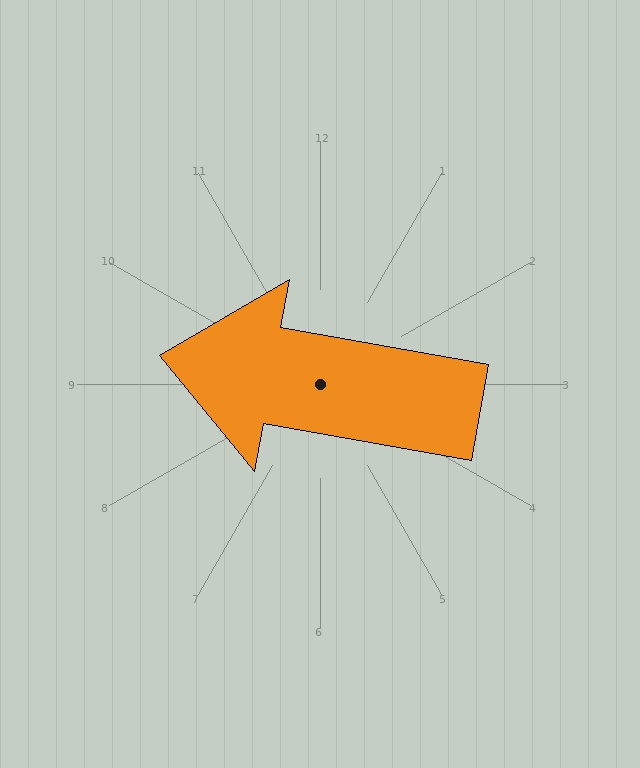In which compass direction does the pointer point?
West.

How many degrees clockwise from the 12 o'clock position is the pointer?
Approximately 280 degrees.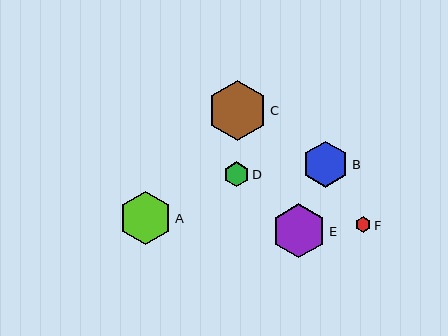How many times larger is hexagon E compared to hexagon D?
Hexagon E is approximately 2.2 times the size of hexagon D.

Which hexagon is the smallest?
Hexagon F is the smallest with a size of approximately 16 pixels.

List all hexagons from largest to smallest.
From largest to smallest: C, E, A, B, D, F.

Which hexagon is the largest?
Hexagon C is the largest with a size of approximately 60 pixels.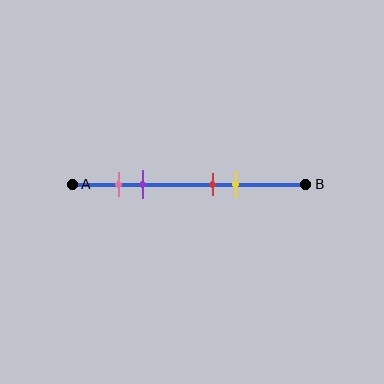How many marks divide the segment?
There are 4 marks dividing the segment.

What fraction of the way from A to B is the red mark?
The red mark is approximately 60% (0.6) of the way from A to B.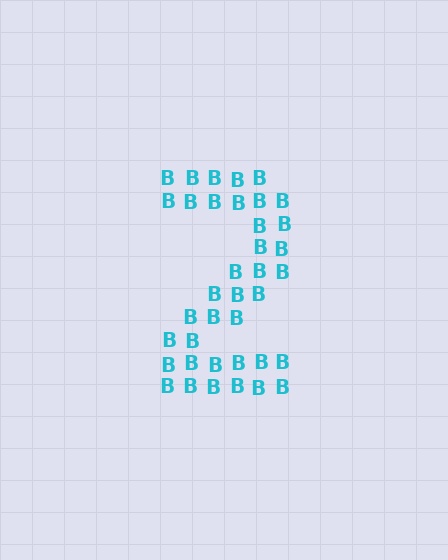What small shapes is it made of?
It is made of small letter B's.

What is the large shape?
The large shape is the digit 2.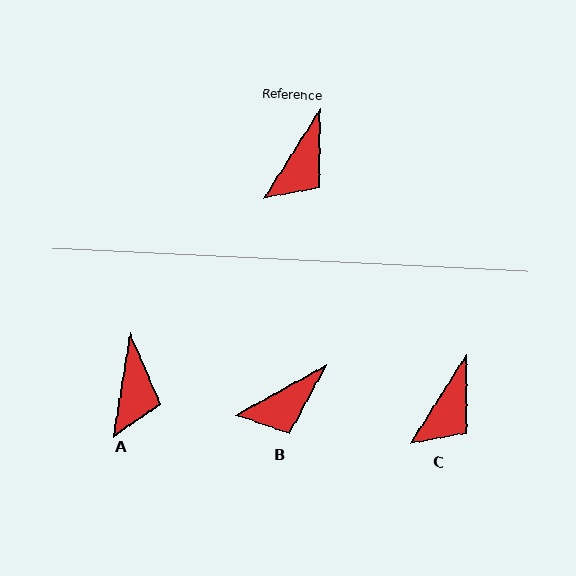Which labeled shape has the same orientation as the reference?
C.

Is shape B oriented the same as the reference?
No, it is off by about 29 degrees.